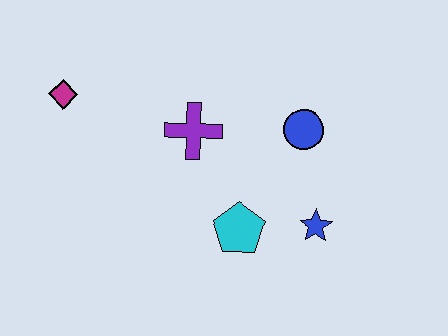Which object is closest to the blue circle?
The blue star is closest to the blue circle.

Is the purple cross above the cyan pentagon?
Yes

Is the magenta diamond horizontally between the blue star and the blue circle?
No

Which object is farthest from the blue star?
The magenta diamond is farthest from the blue star.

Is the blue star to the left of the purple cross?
No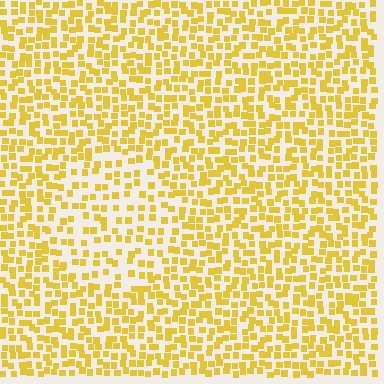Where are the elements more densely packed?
The elements are more densely packed outside the circle boundary.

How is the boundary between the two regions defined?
The boundary is defined by a change in element density (approximately 1.7x ratio). All elements are the same color, size, and shape.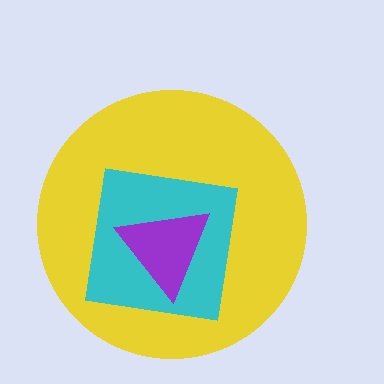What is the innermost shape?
The purple triangle.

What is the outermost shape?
The yellow circle.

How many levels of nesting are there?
3.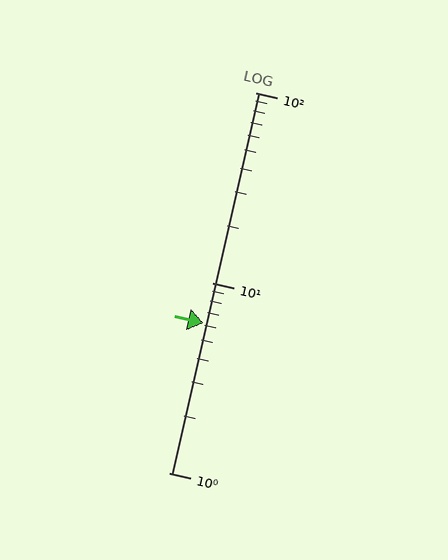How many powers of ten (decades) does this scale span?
The scale spans 2 decades, from 1 to 100.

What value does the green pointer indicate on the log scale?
The pointer indicates approximately 6.1.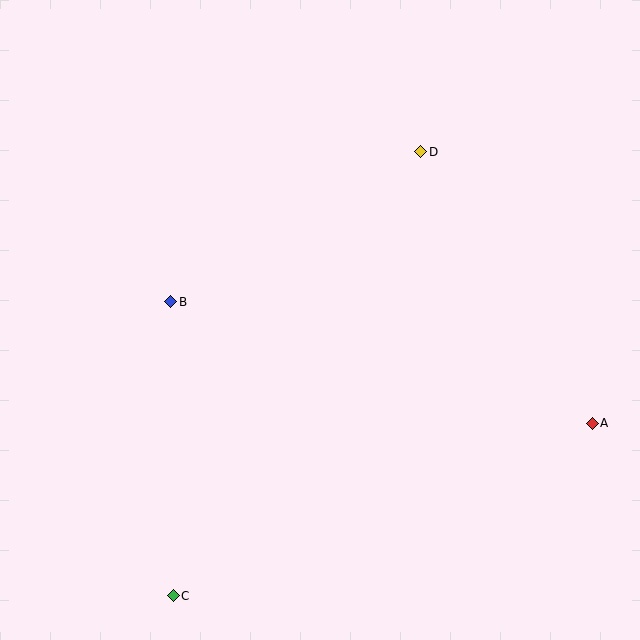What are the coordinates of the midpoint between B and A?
The midpoint between B and A is at (382, 362).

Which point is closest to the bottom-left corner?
Point C is closest to the bottom-left corner.